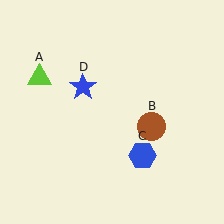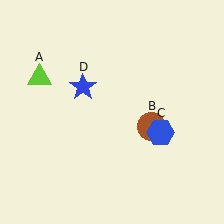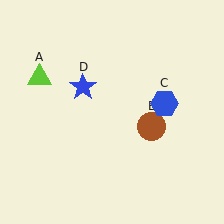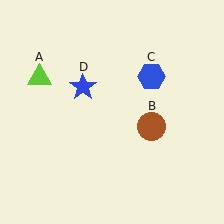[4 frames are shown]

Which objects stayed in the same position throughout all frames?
Lime triangle (object A) and brown circle (object B) and blue star (object D) remained stationary.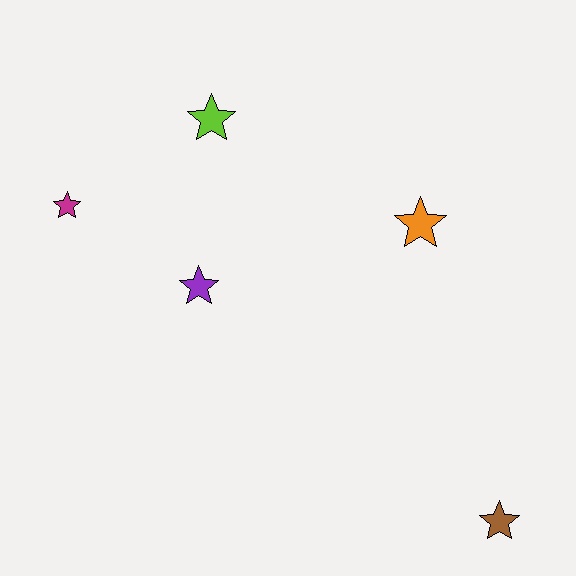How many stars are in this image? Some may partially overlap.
There are 5 stars.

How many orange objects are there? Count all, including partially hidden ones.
There is 1 orange object.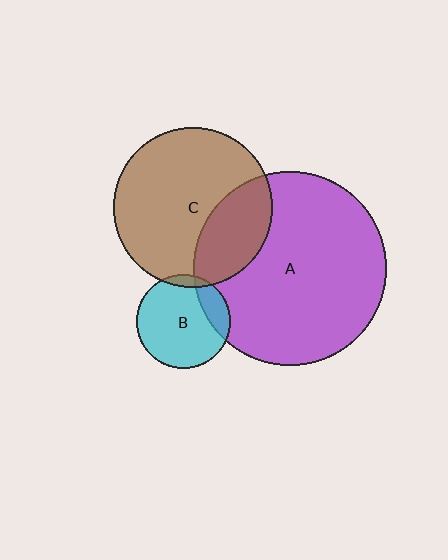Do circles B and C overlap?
Yes.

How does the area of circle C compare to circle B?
Approximately 2.9 times.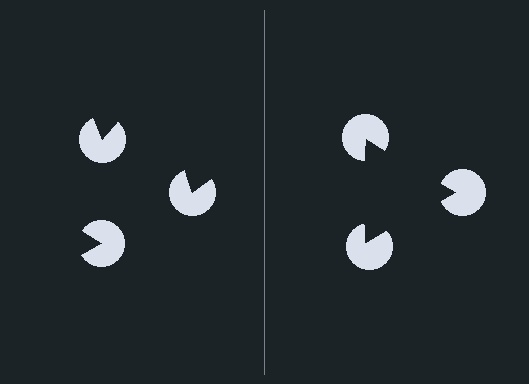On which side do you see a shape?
An illusory triangle appears on the right side. On the left side the wedge cuts are rotated, so no coherent shape forms.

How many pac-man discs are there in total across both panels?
6 — 3 on each side.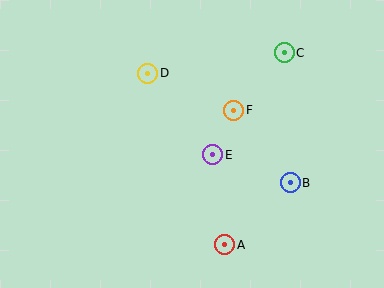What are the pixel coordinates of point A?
Point A is at (225, 245).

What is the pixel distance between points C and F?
The distance between C and F is 76 pixels.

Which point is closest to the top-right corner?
Point C is closest to the top-right corner.